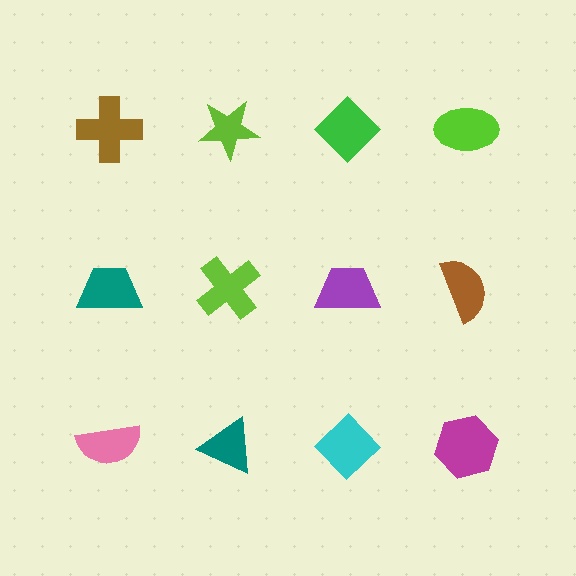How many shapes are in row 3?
4 shapes.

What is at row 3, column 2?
A teal triangle.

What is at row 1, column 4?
A lime ellipse.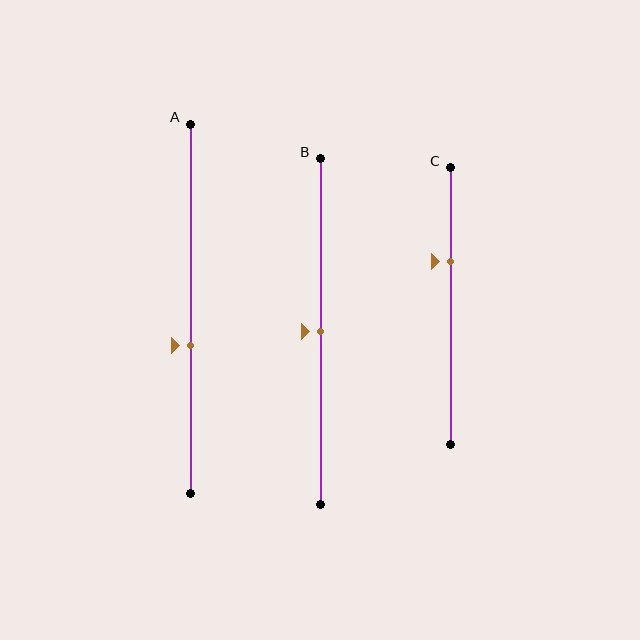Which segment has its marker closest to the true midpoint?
Segment B has its marker closest to the true midpoint.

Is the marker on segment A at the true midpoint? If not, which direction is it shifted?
No, the marker on segment A is shifted downward by about 10% of the segment length.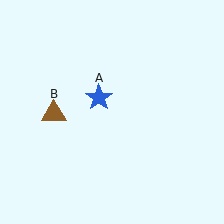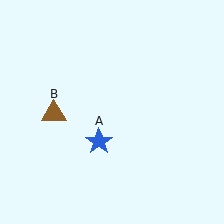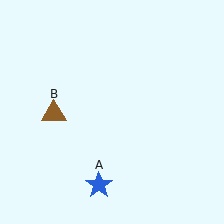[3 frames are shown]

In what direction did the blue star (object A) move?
The blue star (object A) moved down.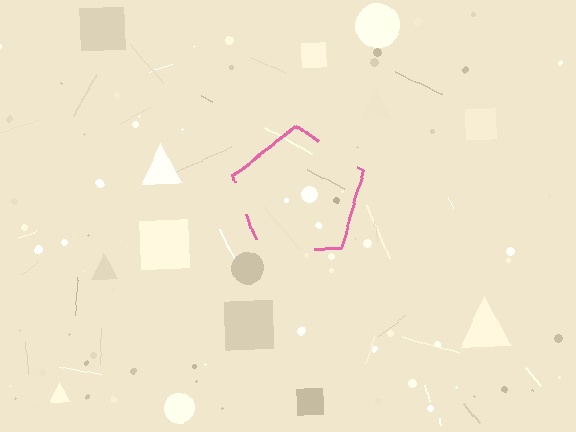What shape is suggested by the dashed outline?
The dashed outline suggests a pentagon.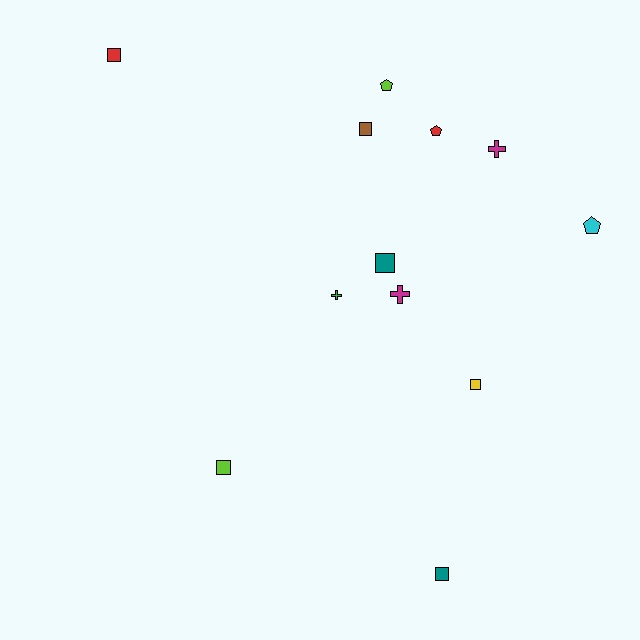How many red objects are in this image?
There are 2 red objects.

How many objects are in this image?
There are 12 objects.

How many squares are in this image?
There are 6 squares.